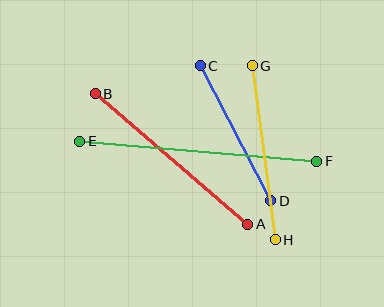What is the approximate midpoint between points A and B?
The midpoint is at approximately (171, 159) pixels.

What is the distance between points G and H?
The distance is approximately 175 pixels.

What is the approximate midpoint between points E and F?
The midpoint is at approximately (198, 151) pixels.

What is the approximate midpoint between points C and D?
The midpoint is at approximately (235, 133) pixels.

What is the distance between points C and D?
The distance is approximately 152 pixels.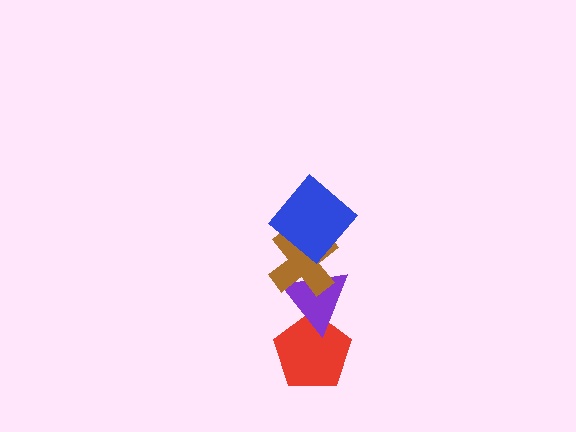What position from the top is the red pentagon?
The red pentagon is 4th from the top.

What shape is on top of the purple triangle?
The brown cross is on top of the purple triangle.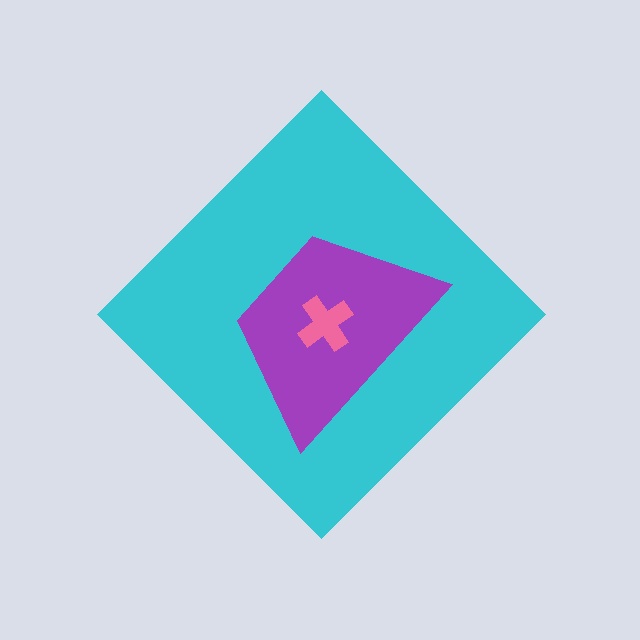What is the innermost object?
The pink cross.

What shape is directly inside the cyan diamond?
The purple trapezoid.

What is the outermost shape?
The cyan diamond.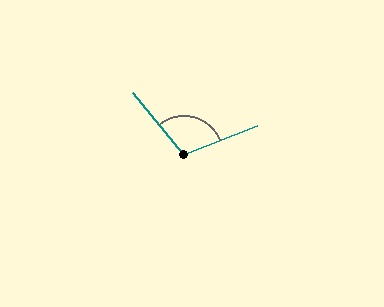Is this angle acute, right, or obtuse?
It is obtuse.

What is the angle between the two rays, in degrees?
Approximately 108 degrees.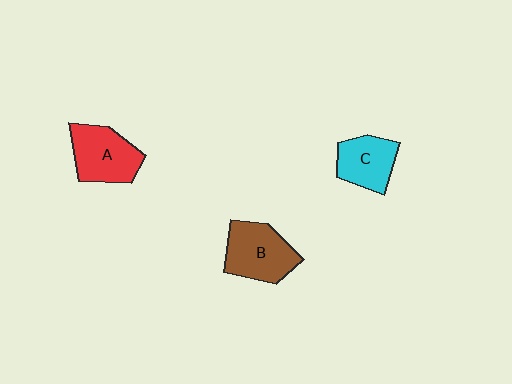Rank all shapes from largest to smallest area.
From largest to smallest: B (brown), A (red), C (cyan).